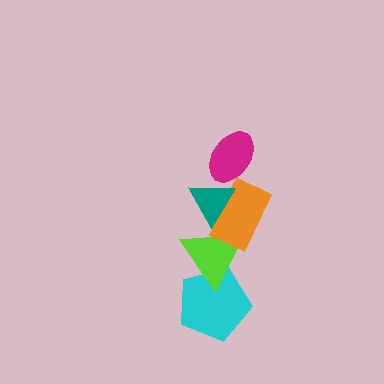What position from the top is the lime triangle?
The lime triangle is 4th from the top.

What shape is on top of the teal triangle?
The magenta ellipse is on top of the teal triangle.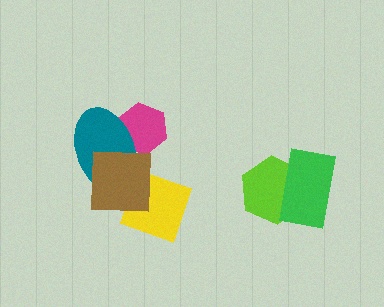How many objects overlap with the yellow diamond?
2 objects overlap with the yellow diamond.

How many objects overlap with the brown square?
2 objects overlap with the brown square.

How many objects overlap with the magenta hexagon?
1 object overlaps with the magenta hexagon.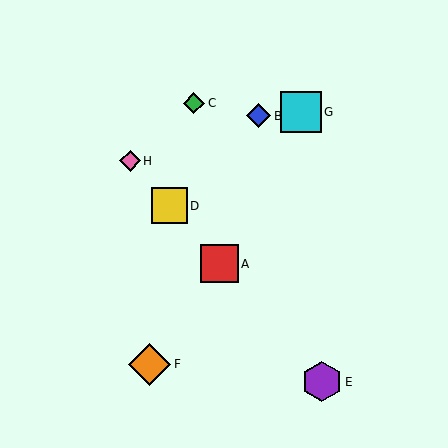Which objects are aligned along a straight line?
Objects A, D, E, H are aligned along a straight line.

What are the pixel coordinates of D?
Object D is at (169, 206).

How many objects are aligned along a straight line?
4 objects (A, D, E, H) are aligned along a straight line.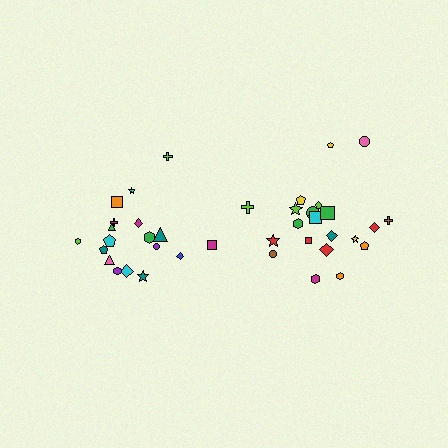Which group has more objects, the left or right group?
The right group.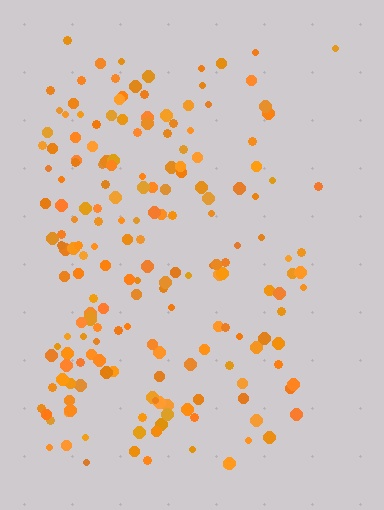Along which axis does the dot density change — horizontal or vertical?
Horizontal.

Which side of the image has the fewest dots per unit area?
The right.